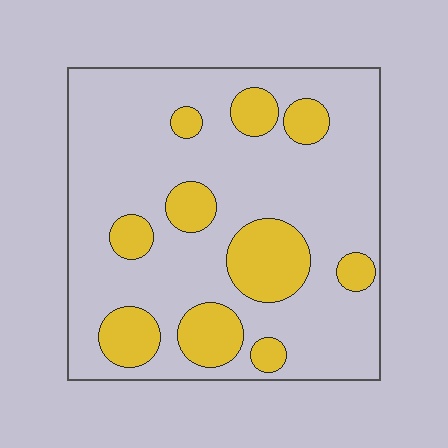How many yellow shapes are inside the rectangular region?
10.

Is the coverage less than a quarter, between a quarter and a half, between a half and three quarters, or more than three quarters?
Less than a quarter.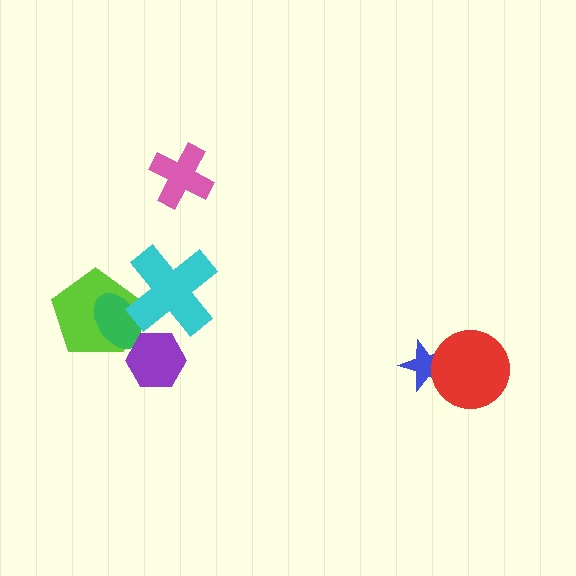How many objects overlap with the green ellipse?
3 objects overlap with the green ellipse.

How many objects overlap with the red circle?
1 object overlaps with the red circle.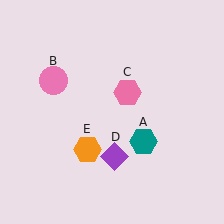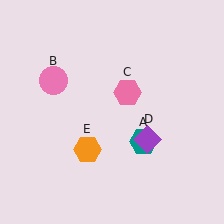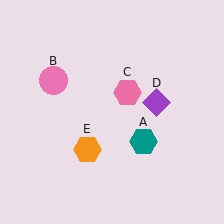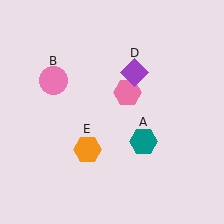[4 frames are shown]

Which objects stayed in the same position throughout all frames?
Teal hexagon (object A) and pink circle (object B) and pink hexagon (object C) and orange hexagon (object E) remained stationary.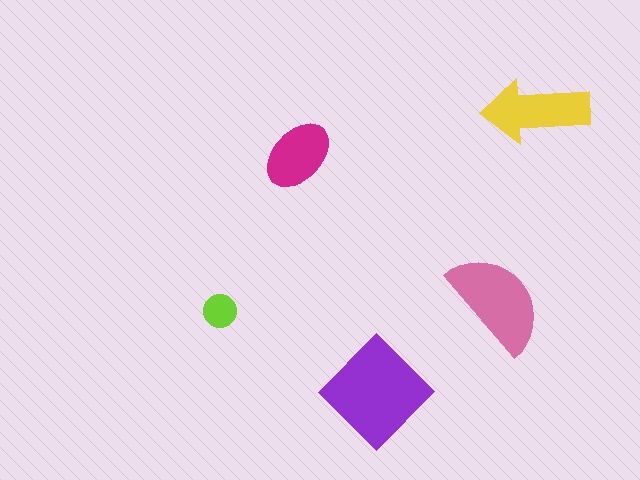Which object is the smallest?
The lime circle.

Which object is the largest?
The purple diamond.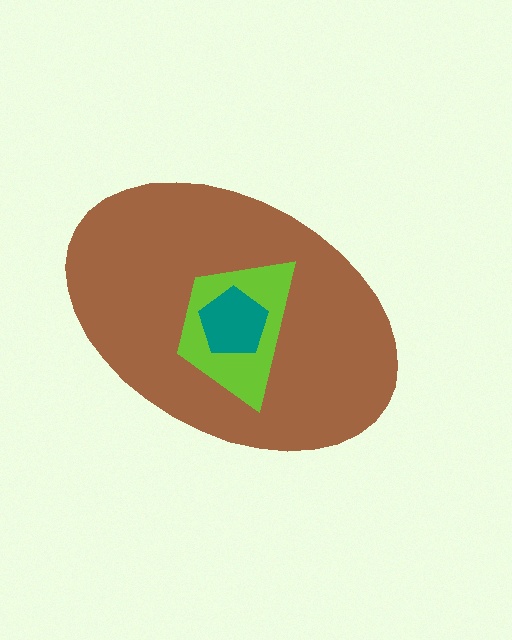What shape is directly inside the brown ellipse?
The lime trapezoid.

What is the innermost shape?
The teal pentagon.